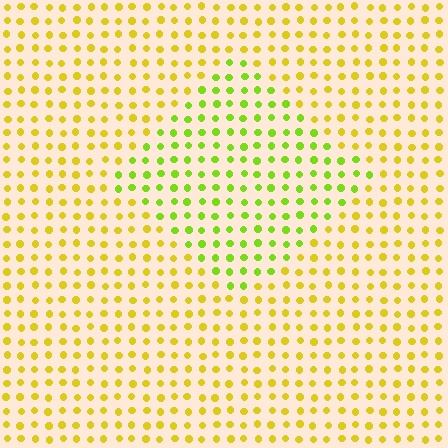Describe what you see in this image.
The image is filled with small yellow elements in a uniform arrangement. A diamond-shaped region is visible where the elements are tinted to a slightly different hue, forming a subtle color boundary.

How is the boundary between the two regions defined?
The boundary is defined purely by a slight shift in hue (about 36 degrees). Spacing, size, and orientation are identical on both sides.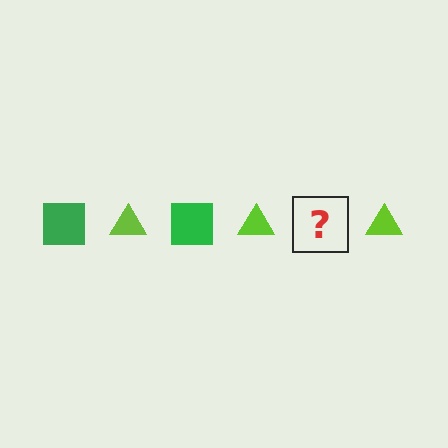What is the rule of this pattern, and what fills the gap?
The rule is that the pattern alternates between green square and lime triangle. The gap should be filled with a green square.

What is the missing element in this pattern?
The missing element is a green square.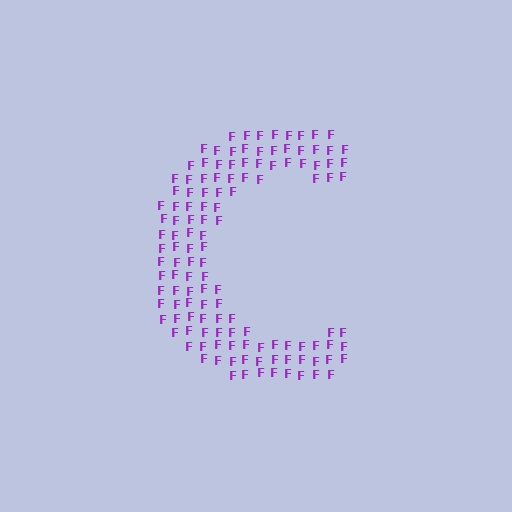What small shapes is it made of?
It is made of small letter F's.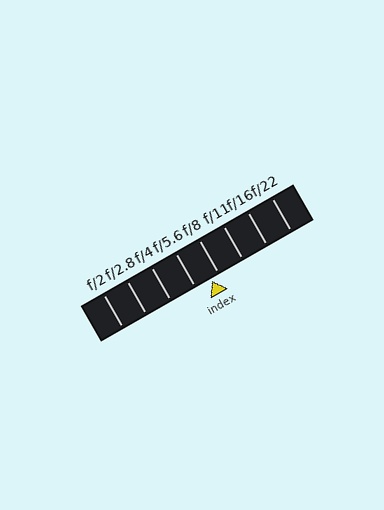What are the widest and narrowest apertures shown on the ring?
The widest aperture shown is f/2 and the narrowest is f/22.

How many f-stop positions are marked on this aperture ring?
There are 8 f-stop positions marked.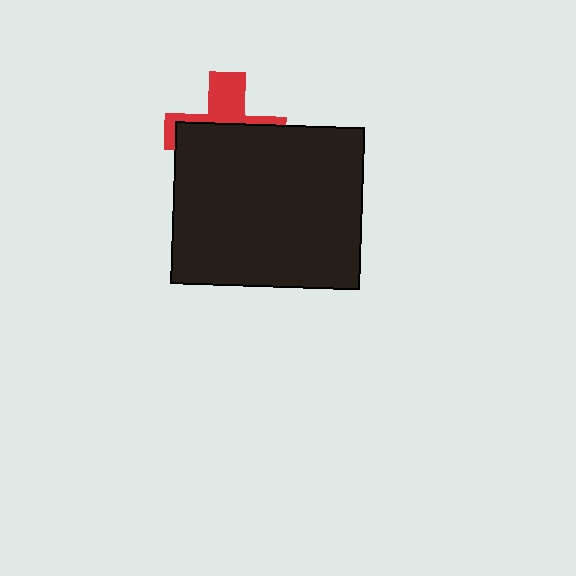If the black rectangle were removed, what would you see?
You would see the complete red cross.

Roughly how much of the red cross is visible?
A small part of it is visible (roughly 38%).